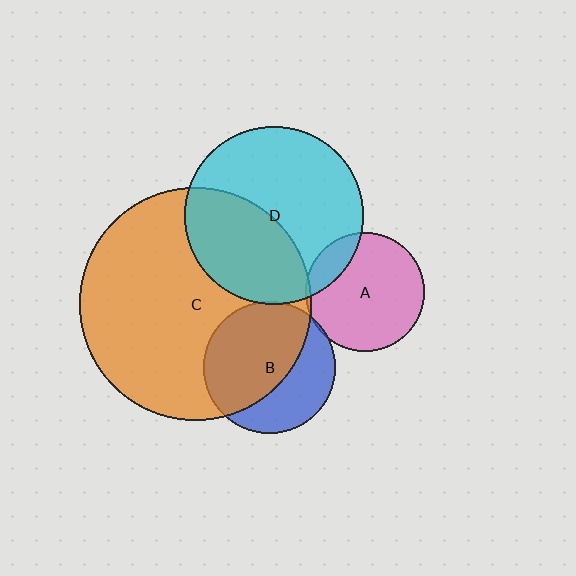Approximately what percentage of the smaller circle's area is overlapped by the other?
Approximately 5%.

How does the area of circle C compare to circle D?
Approximately 1.7 times.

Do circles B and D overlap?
Yes.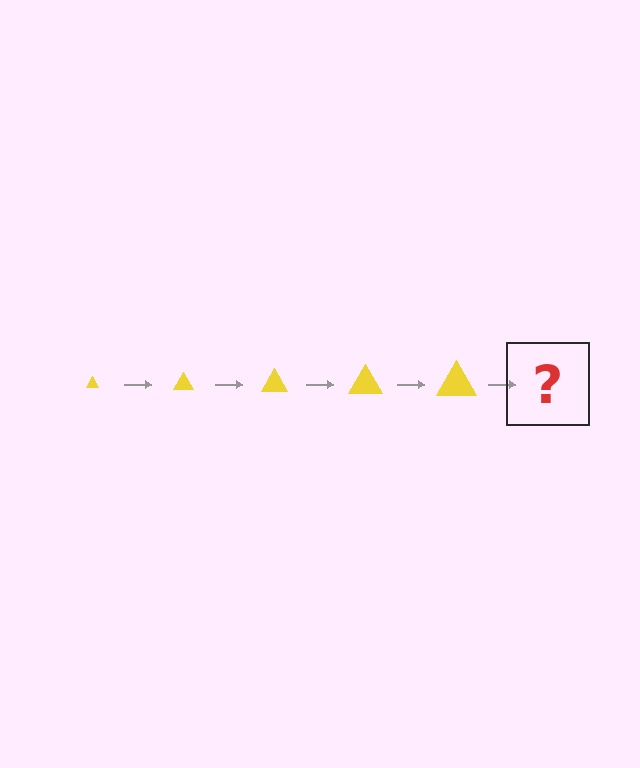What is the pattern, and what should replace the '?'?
The pattern is that the triangle gets progressively larger each step. The '?' should be a yellow triangle, larger than the previous one.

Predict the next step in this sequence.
The next step is a yellow triangle, larger than the previous one.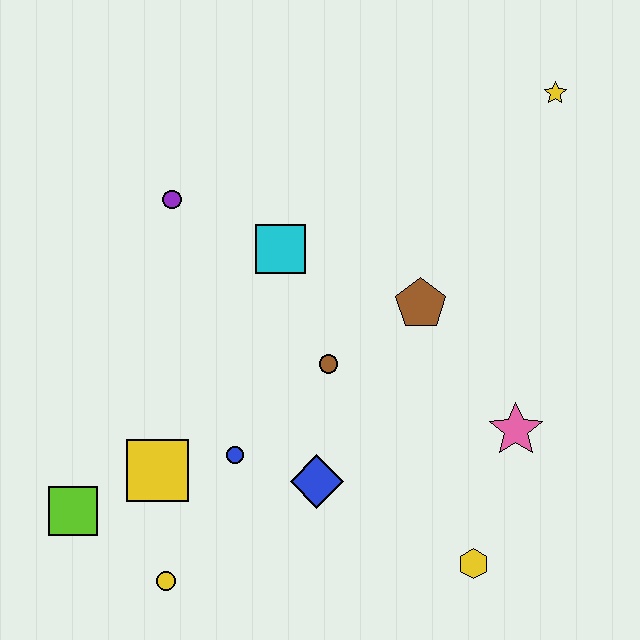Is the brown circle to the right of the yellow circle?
Yes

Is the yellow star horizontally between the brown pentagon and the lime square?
No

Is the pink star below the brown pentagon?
Yes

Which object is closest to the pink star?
The yellow hexagon is closest to the pink star.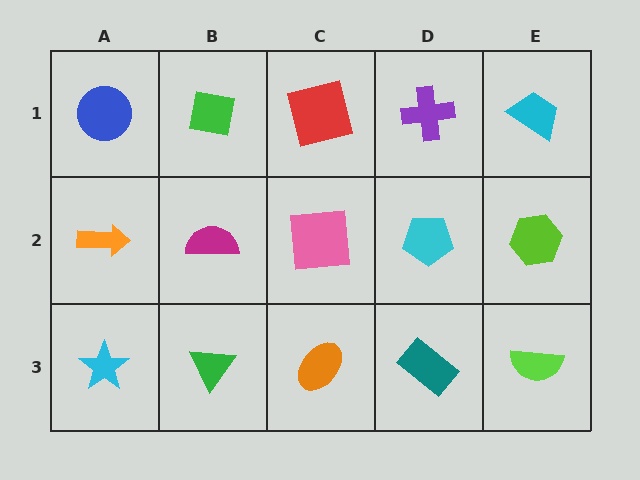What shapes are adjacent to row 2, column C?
A red square (row 1, column C), an orange ellipse (row 3, column C), a magenta semicircle (row 2, column B), a cyan pentagon (row 2, column D).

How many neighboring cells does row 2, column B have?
4.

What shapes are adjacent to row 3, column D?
A cyan pentagon (row 2, column D), an orange ellipse (row 3, column C), a lime semicircle (row 3, column E).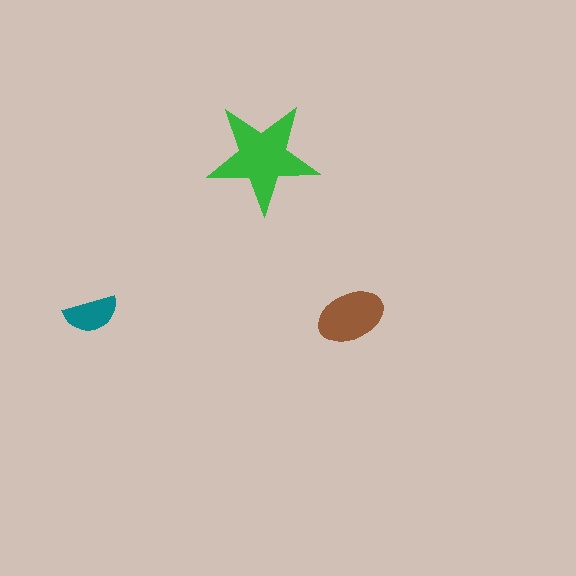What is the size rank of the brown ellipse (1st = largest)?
2nd.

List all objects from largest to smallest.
The green star, the brown ellipse, the teal semicircle.